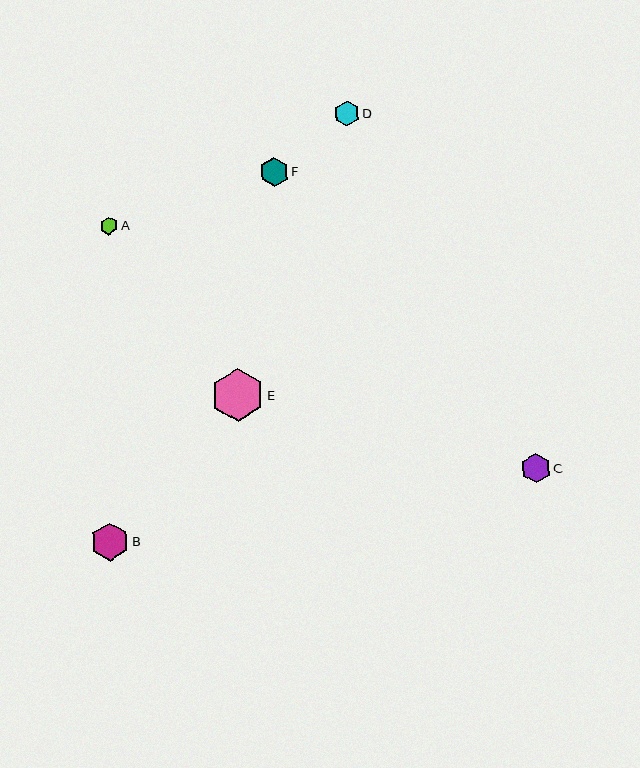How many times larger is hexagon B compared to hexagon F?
Hexagon B is approximately 1.3 times the size of hexagon F.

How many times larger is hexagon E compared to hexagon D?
Hexagon E is approximately 2.1 times the size of hexagon D.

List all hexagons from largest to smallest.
From largest to smallest: E, B, C, F, D, A.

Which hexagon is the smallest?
Hexagon A is the smallest with a size of approximately 18 pixels.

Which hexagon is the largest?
Hexagon E is the largest with a size of approximately 52 pixels.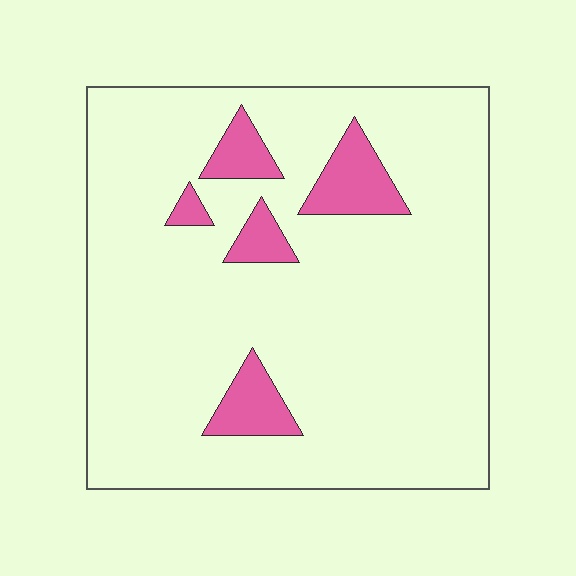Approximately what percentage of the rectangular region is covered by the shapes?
Approximately 10%.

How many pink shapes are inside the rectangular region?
5.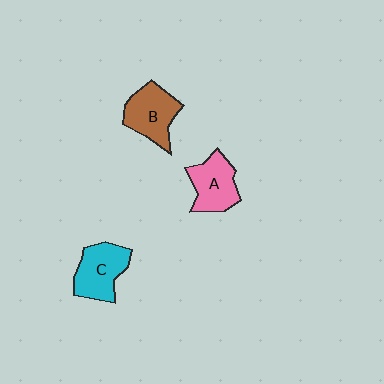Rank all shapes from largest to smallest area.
From largest to smallest: B (brown), C (cyan), A (pink).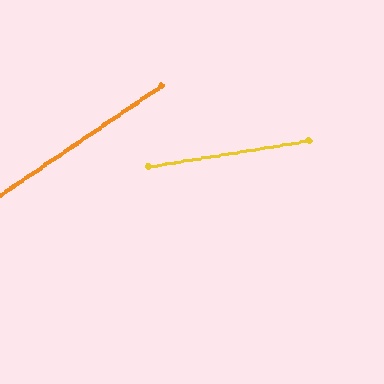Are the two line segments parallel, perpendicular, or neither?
Neither parallel nor perpendicular — they differ by about 25°.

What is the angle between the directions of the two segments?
Approximately 25 degrees.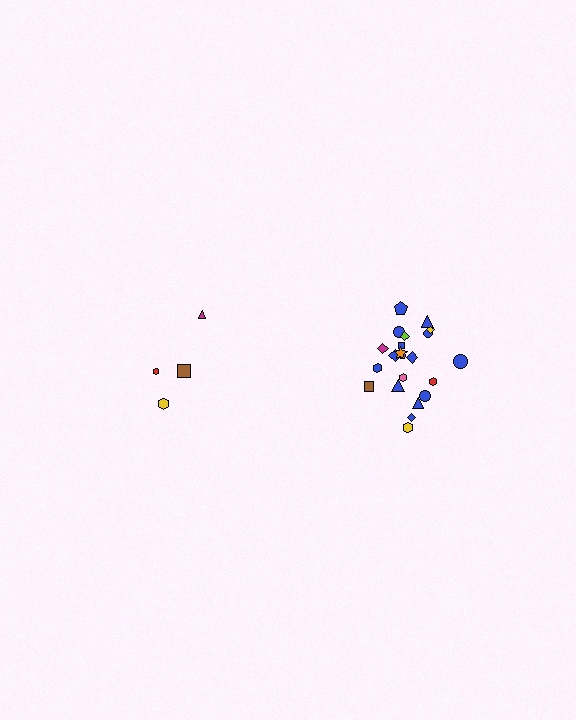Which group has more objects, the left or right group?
The right group.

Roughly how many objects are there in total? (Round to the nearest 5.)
Roughly 25 objects in total.